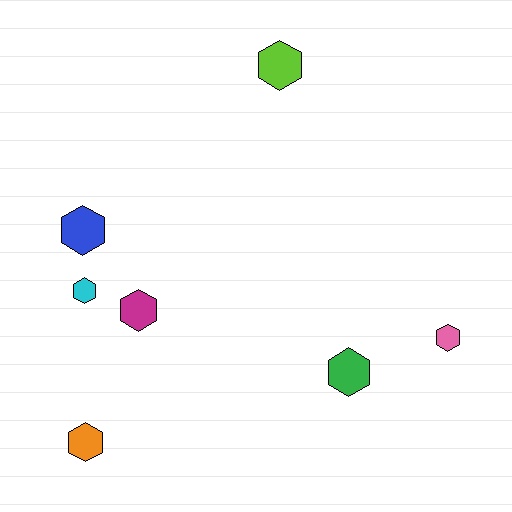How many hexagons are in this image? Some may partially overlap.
There are 7 hexagons.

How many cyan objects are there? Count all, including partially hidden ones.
There is 1 cyan object.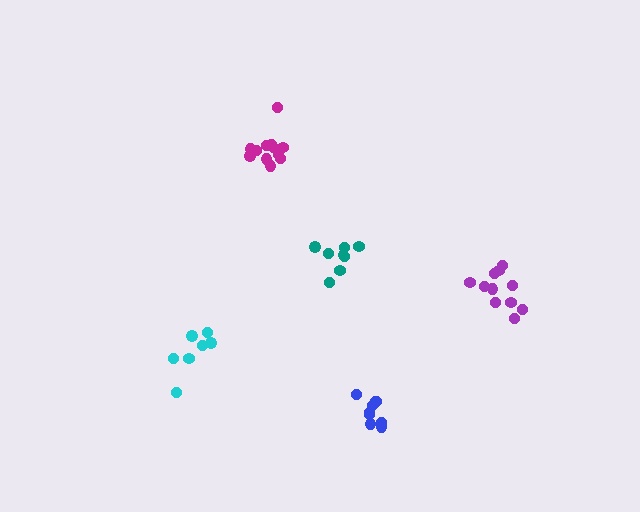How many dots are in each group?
Group 1: 12 dots, Group 2: 9 dots, Group 3: 8 dots, Group 4: 7 dots, Group 5: 11 dots (47 total).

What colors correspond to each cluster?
The clusters are colored: magenta, blue, teal, cyan, purple.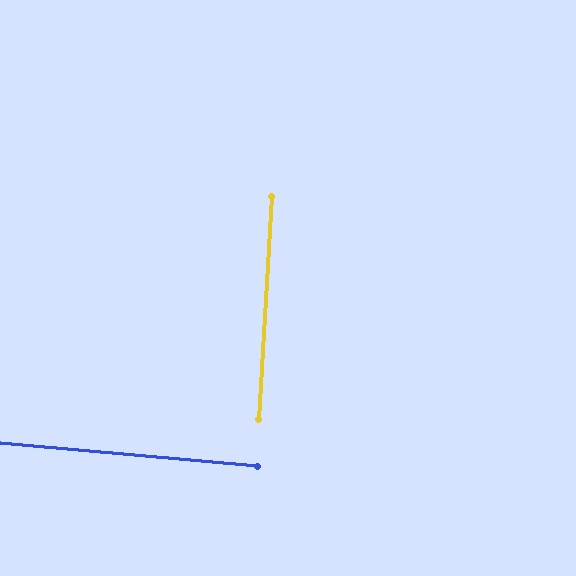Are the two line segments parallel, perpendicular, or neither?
Perpendicular — they meet at approximately 88°.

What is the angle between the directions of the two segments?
Approximately 88 degrees.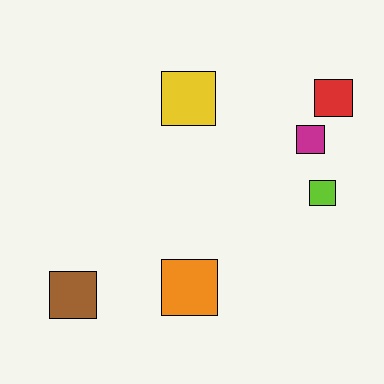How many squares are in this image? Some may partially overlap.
There are 6 squares.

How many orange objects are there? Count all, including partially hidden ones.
There is 1 orange object.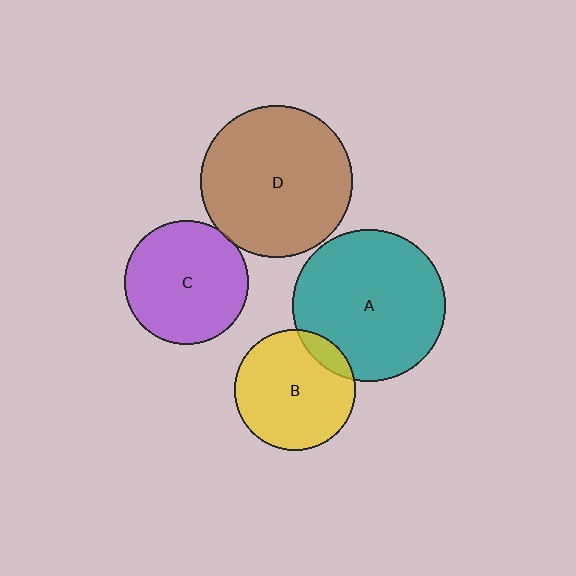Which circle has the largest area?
Circle A (teal).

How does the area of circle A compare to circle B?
Approximately 1.6 times.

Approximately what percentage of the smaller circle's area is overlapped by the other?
Approximately 10%.